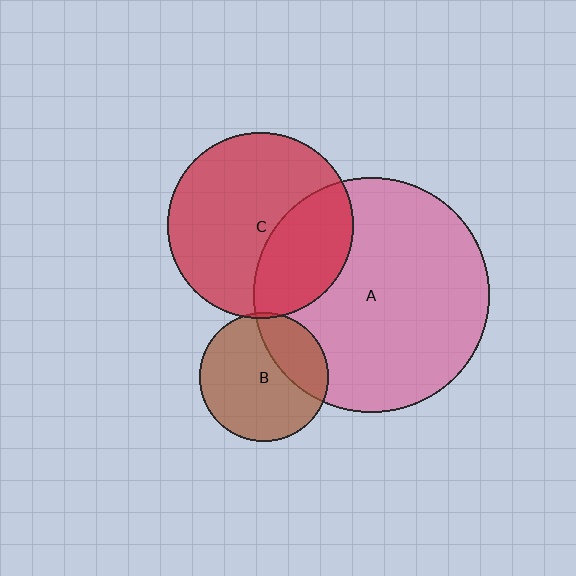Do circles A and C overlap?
Yes.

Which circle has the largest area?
Circle A (pink).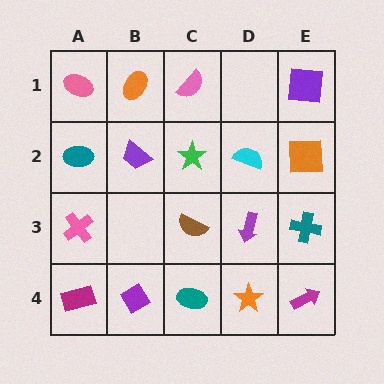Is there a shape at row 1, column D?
No, that cell is empty.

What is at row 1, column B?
An orange ellipse.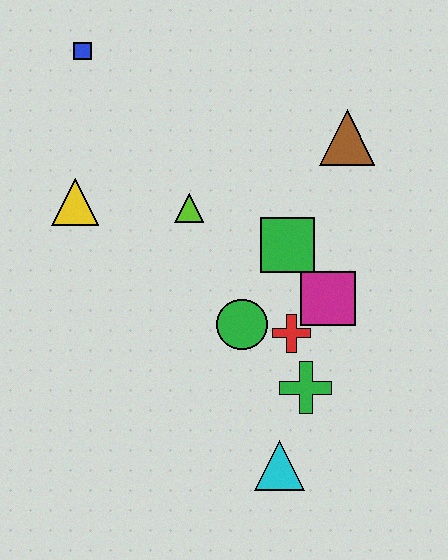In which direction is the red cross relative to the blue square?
The red cross is below the blue square.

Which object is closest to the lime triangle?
The green square is closest to the lime triangle.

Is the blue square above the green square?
Yes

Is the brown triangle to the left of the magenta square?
No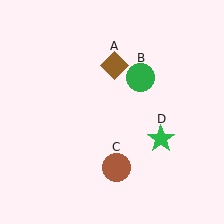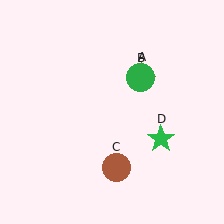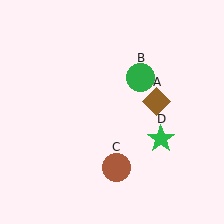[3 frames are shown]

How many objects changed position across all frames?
1 object changed position: brown diamond (object A).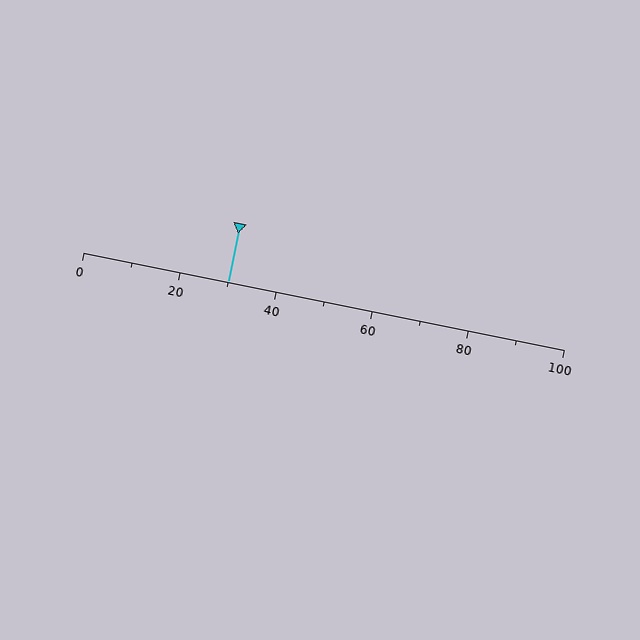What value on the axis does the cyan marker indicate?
The marker indicates approximately 30.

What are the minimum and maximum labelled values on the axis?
The axis runs from 0 to 100.